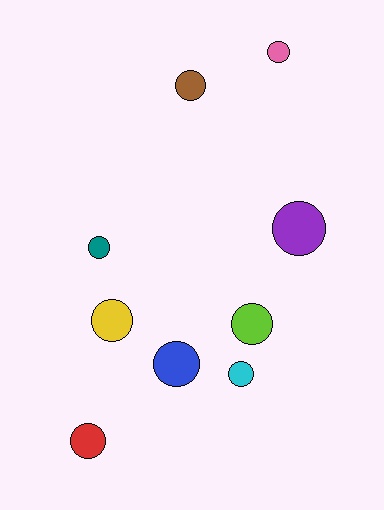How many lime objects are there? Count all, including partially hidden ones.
There is 1 lime object.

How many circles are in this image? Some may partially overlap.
There are 9 circles.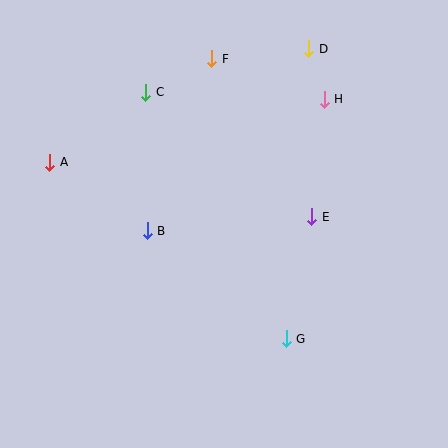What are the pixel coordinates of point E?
Point E is at (312, 217).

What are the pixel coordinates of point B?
Point B is at (147, 231).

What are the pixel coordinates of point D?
Point D is at (309, 49).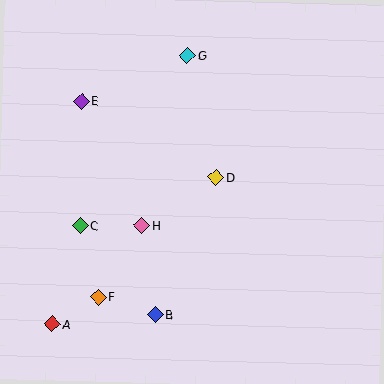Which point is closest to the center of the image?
Point D at (216, 177) is closest to the center.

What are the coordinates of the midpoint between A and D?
The midpoint between A and D is at (134, 251).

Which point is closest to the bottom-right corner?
Point B is closest to the bottom-right corner.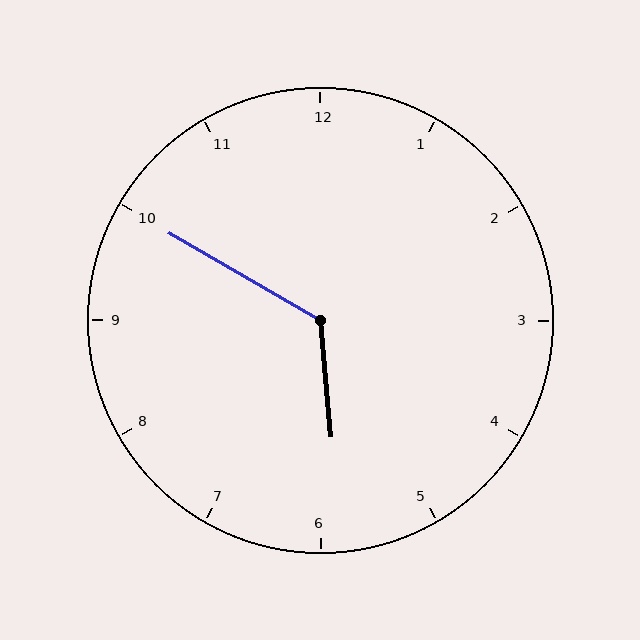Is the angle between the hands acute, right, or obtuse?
It is obtuse.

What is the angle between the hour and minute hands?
Approximately 125 degrees.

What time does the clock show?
5:50.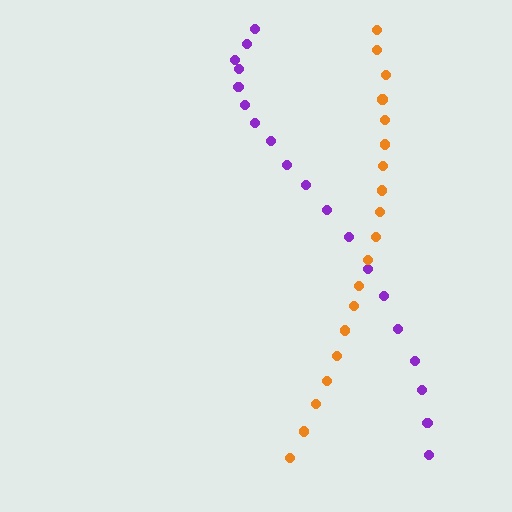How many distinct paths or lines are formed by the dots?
There are 2 distinct paths.